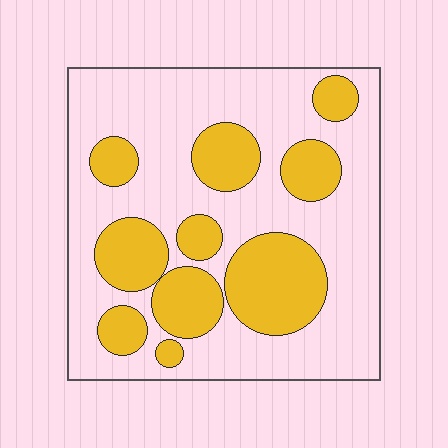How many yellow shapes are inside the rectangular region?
10.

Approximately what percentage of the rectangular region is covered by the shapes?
Approximately 35%.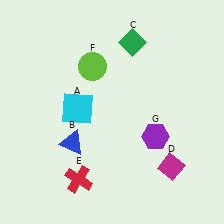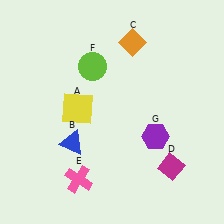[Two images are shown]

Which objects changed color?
A changed from cyan to yellow. C changed from green to orange. E changed from red to pink.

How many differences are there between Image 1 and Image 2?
There are 3 differences between the two images.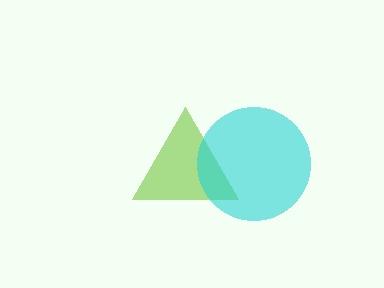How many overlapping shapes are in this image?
There are 2 overlapping shapes in the image.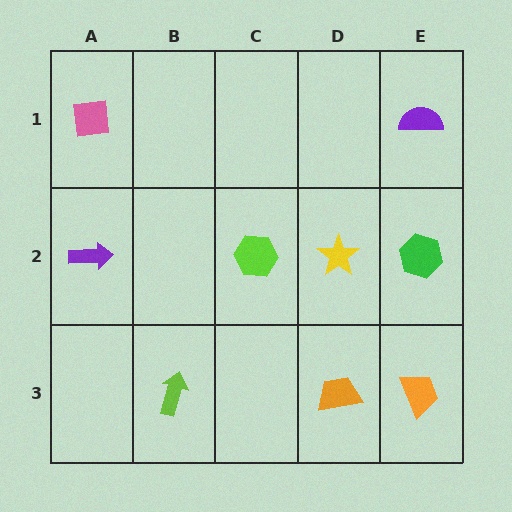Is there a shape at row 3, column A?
No, that cell is empty.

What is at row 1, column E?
A purple semicircle.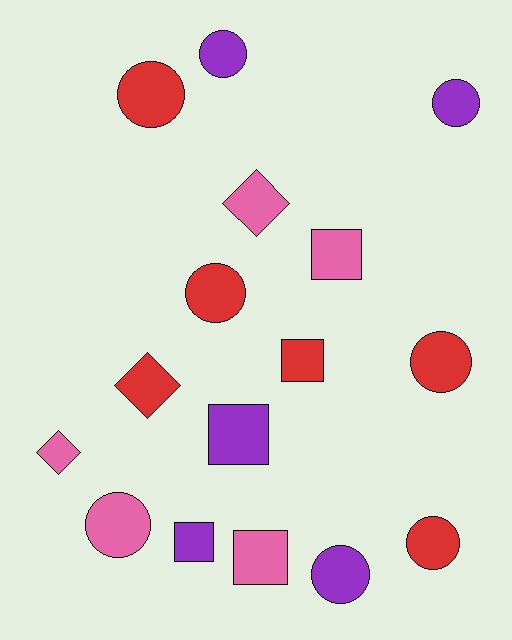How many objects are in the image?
There are 16 objects.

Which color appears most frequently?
Red, with 6 objects.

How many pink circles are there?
There is 1 pink circle.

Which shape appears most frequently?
Circle, with 8 objects.